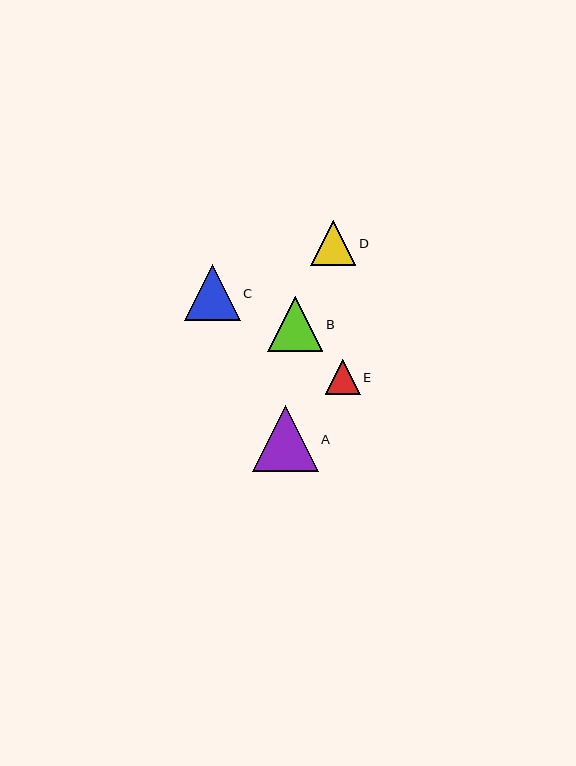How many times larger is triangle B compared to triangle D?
Triangle B is approximately 1.2 times the size of triangle D.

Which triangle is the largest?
Triangle A is the largest with a size of approximately 66 pixels.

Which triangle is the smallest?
Triangle E is the smallest with a size of approximately 35 pixels.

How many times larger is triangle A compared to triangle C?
Triangle A is approximately 1.2 times the size of triangle C.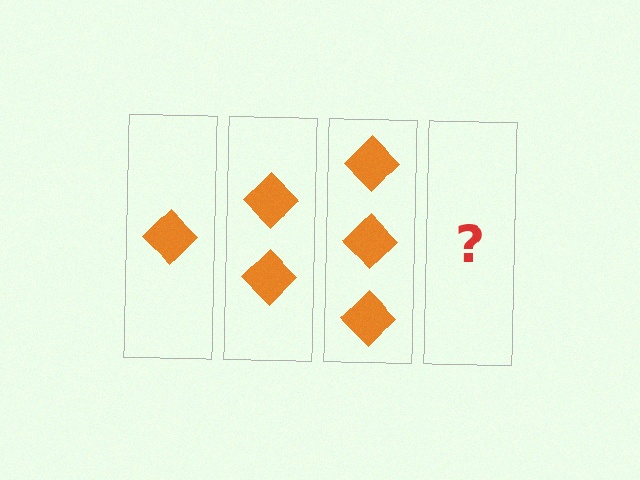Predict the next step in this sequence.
The next step is 4 diamonds.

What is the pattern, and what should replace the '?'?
The pattern is that each step adds one more diamond. The '?' should be 4 diamonds.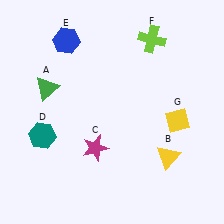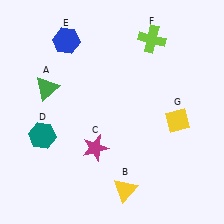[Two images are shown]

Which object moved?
The yellow triangle (B) moved left.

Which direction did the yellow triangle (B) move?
The yellow triangle (B) moved left.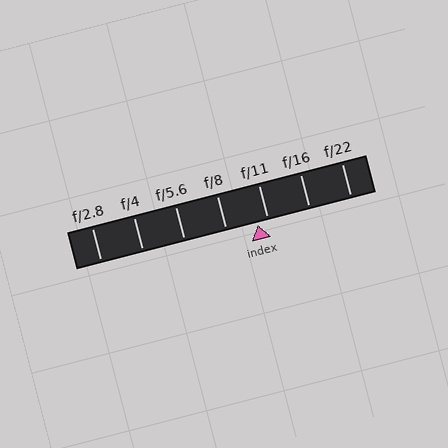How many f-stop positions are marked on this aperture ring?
There are 7 f-stop positions marked.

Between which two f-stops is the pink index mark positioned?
The index mark is between f/8 and f/11.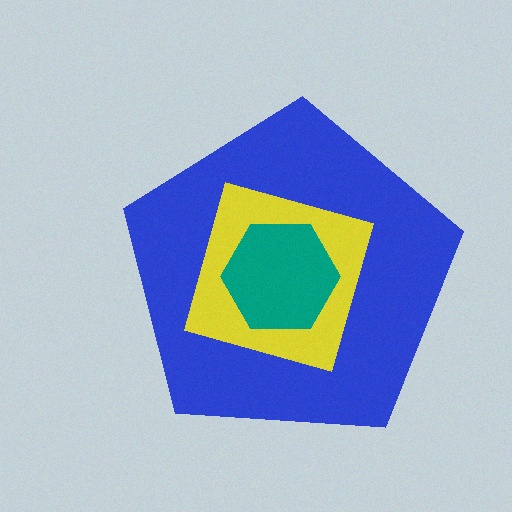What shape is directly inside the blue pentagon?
The yellow square.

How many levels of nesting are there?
3.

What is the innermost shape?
The teal hexagon.